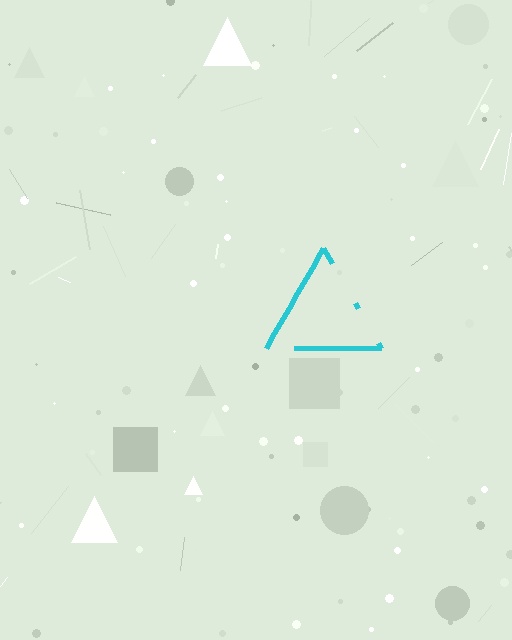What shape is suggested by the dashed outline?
The dashed outline suggests a triangle.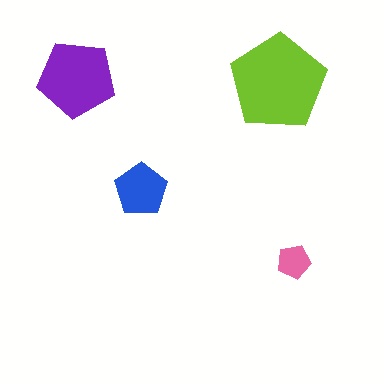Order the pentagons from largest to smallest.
the lime one, the purple one, the blue one, the pink one.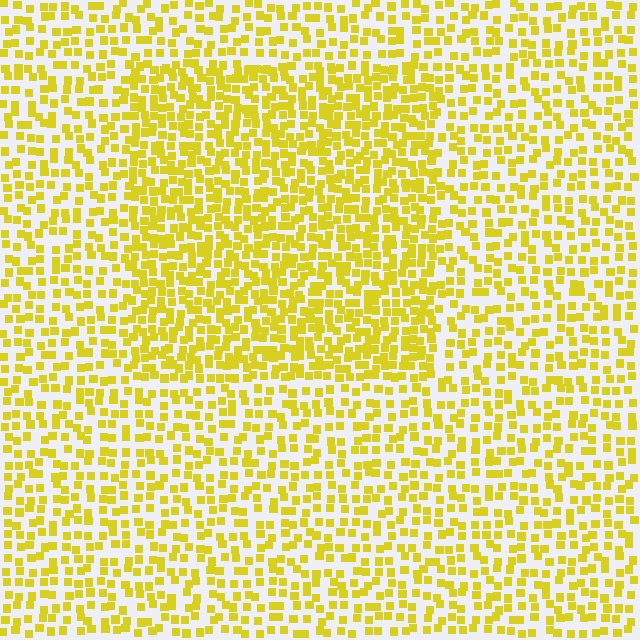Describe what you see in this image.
The image contains small yellow elements arranged at two different densities. A rectangle-shaped region is visible where the elements are more densely packed than the surrounding area.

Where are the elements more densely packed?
The elements are more densely packed inside the rectangle boundary.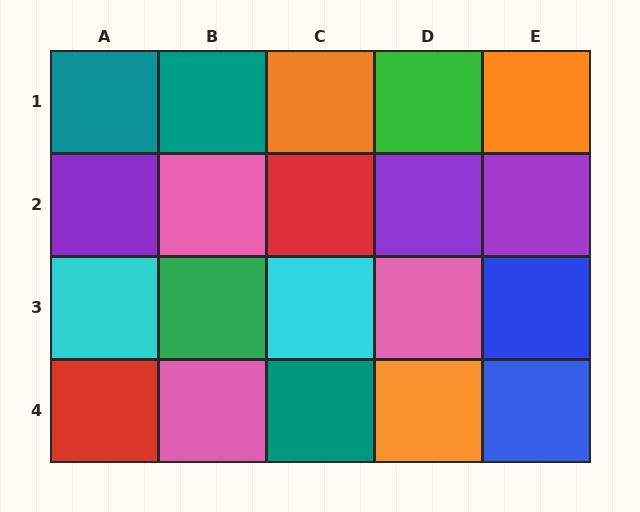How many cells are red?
2 cells are red.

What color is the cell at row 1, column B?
Teal.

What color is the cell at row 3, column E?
Blue.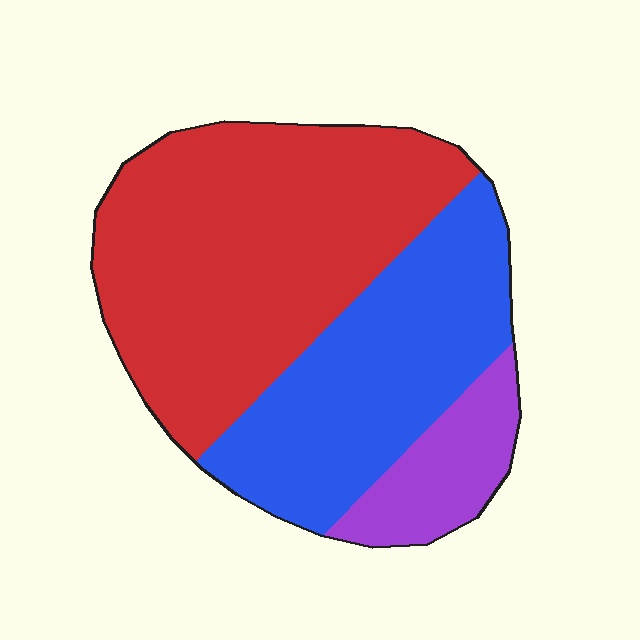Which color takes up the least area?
Purple, at roughly 10%.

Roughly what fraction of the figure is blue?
Blue covers 35% of the figure.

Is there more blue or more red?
Red.